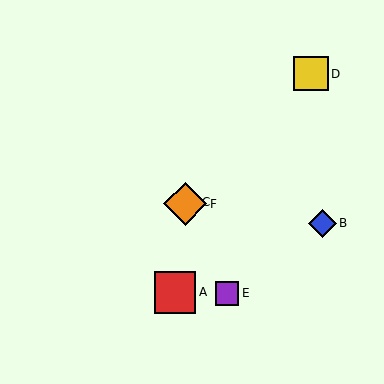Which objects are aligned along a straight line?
Objects C, E, F are aligned along a straight line.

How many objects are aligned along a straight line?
3 objects (C, E, F) are aligned along a straight line.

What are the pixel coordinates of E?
Object E is at (227, 293).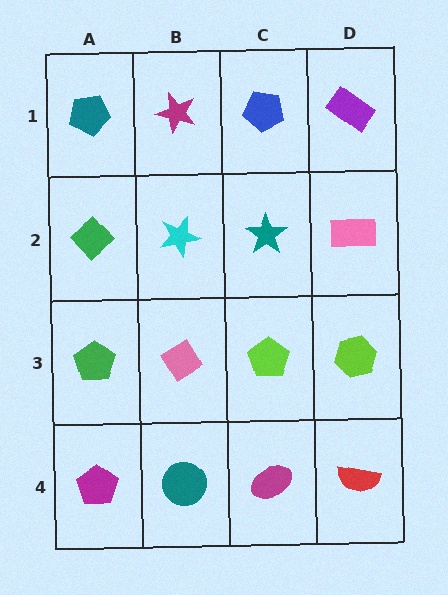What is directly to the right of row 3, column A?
A pink diamond.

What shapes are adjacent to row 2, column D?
A purple rectangle (row 1, column D), a lime hexagon (row 3, column D), a teal star (row 2, column C).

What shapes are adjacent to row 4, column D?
A lime hexagon (row 3, column D), a magenta ellipse (row 4, column C).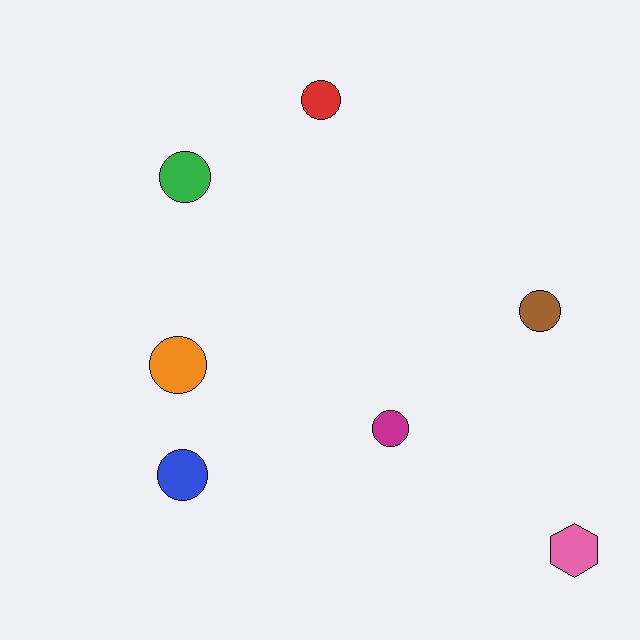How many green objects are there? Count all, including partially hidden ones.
There is 1 green object.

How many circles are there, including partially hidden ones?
There are 6 circles.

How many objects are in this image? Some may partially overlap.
There are 7 objects.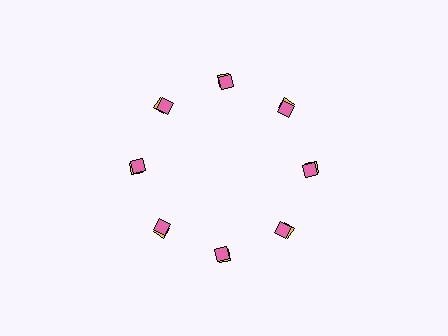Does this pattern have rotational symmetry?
Yes, this pattern has 8-fold rotational symmetry. It looks the same after rotating 45 degrees around the center.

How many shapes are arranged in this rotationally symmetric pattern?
There are 16 shapes, arranged in 8 groups of 2.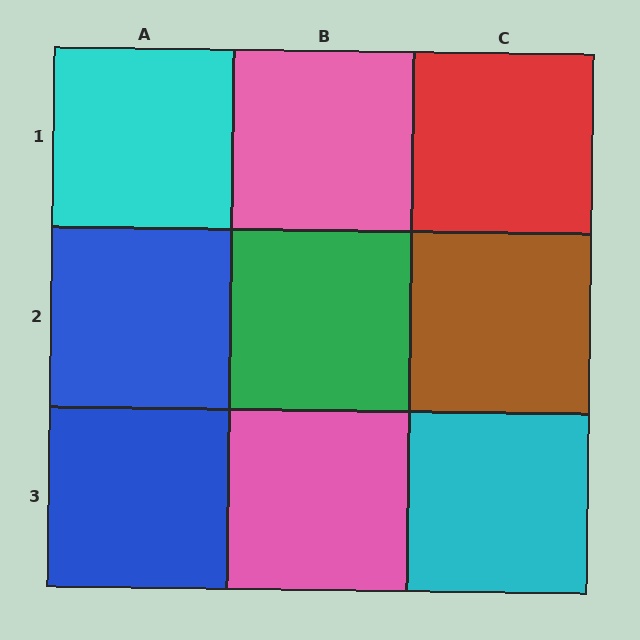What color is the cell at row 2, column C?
Brown.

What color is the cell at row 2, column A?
Blue.